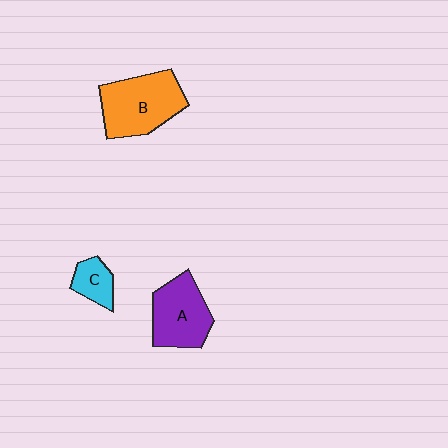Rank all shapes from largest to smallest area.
From largest to smallest: B (orange), A (purple), C (cyan).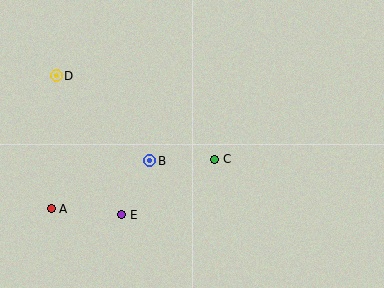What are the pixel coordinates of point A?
Point A is at (51, 209).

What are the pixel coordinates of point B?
Point B is at (150, 161).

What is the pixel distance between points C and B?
The distance between C and B is 65 pixels.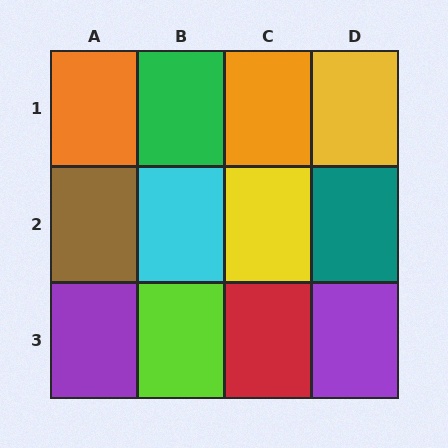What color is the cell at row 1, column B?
Green.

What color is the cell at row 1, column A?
Orange.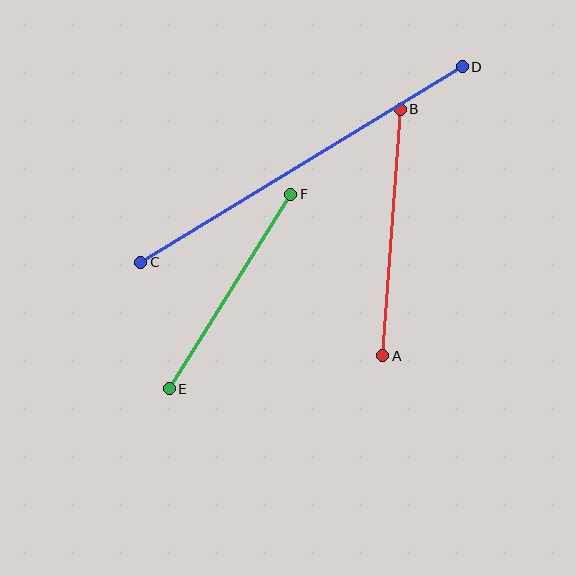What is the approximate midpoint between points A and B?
The midpoint is at approximately (391, 232) pixels.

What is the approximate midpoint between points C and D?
The midpoint is at approximately (301, 164) pixels.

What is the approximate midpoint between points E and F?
The midpoint is at approximately (230, 292) pixels.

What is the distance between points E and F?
The distance is approximately 229 pixels.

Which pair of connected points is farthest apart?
Points C and D are farthest apart.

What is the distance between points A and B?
The distance is approximately 247 pixels.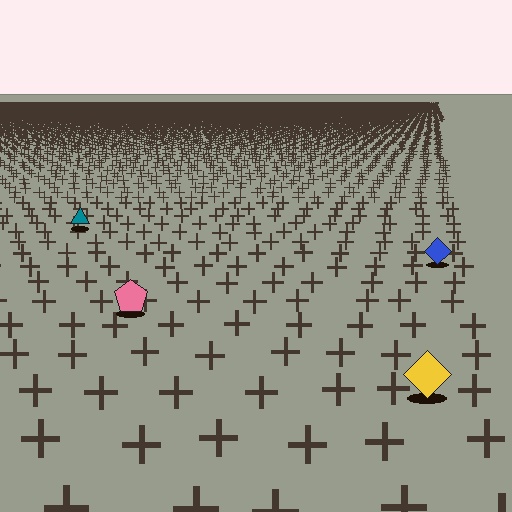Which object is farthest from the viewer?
The teal triangle is farthest from the viewer. It appears smaller and the ground texture around it is denser.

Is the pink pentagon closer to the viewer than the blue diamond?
Yes. The pink pentagon is closer — you can tell from the texture gradient: the ground texture is coarser near it.